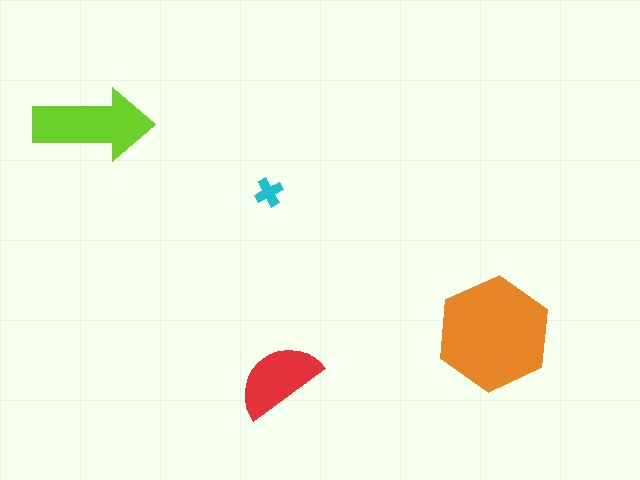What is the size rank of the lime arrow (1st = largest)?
2nd.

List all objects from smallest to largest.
The cyan cross, the red semicircle, the lime arrow, the orange hexagon.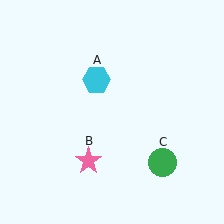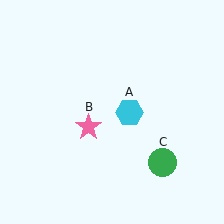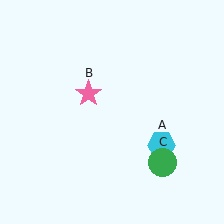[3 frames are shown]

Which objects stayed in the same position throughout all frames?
Green circle (object C) remained stationary.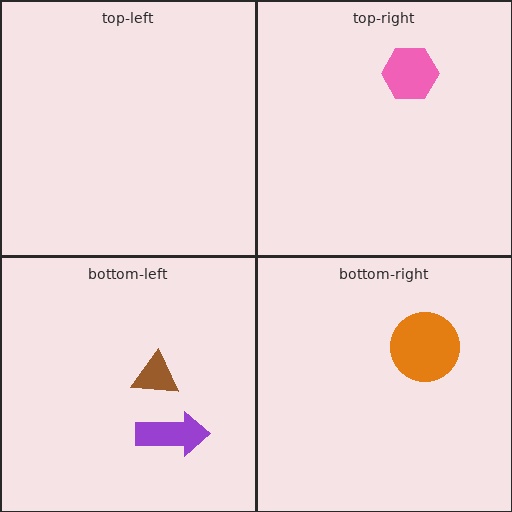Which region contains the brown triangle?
The bottom-left region.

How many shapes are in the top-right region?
1.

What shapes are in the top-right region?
The pink hexagon.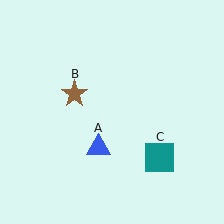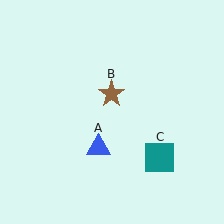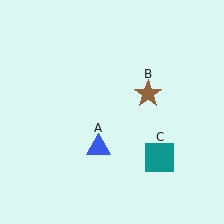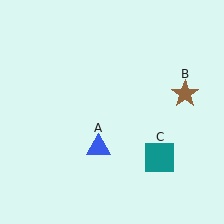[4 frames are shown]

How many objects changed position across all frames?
1 object changed position: brown star (object B).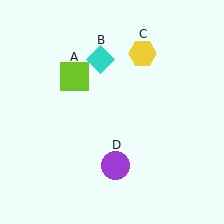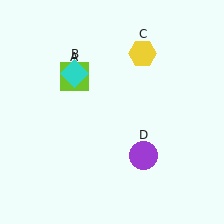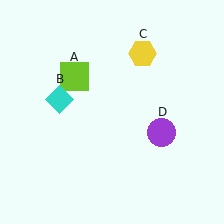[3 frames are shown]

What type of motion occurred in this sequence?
The cyan diamond (object B), purple circle (object D) rotated counterclockwise around the center of the scene.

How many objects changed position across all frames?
2 objects changed position: cyan diamond (object B), purple circle (object D).